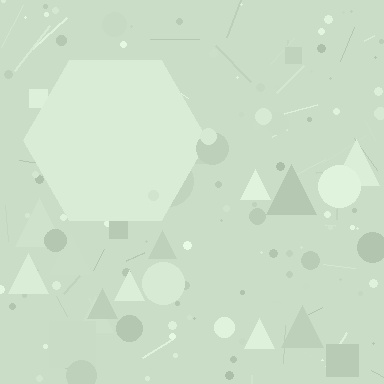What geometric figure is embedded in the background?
A hexagon is embedded in the background.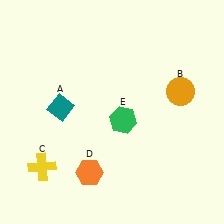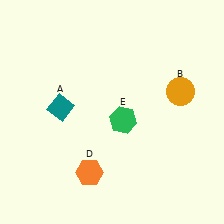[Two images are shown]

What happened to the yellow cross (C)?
The yellow cross (C) was removed in Image 2. It was in the bottom-left area of Image 1.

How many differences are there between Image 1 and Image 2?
There is 1 difference between the two images.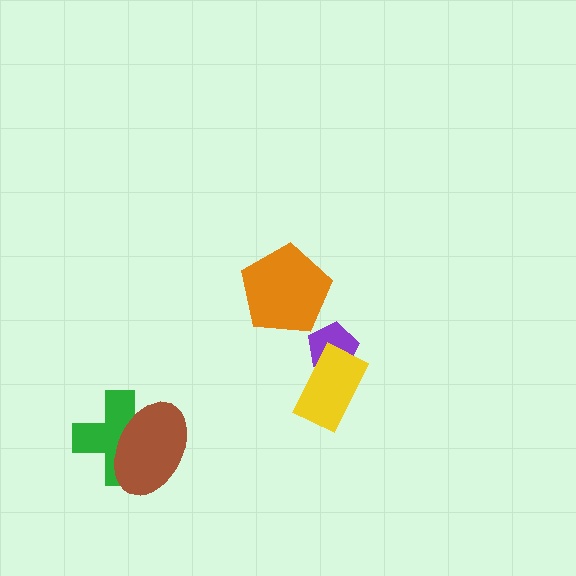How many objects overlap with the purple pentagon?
1 object overlaps with the purple pentagon.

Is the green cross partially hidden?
Yes, it is partially covered by another shape.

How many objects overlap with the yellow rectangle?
1 object overlaps with the yellow rectangle.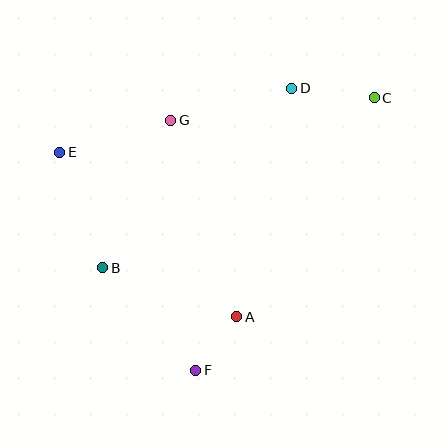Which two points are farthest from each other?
Points C and F are farthest from each other.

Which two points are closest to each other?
Points A and F are closest to each other.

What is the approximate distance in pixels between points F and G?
The distance between F and G is approximately 251 pixels.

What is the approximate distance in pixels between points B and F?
The distance between B and F is approximately 139 pixels.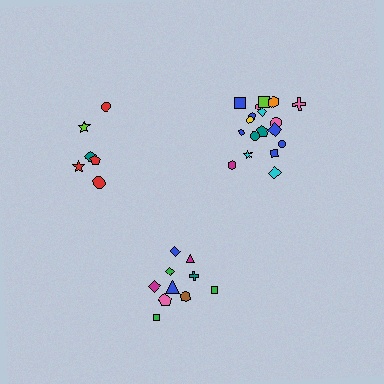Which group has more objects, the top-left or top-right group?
The top-right group.